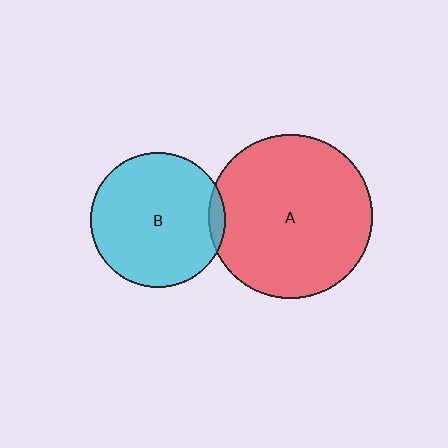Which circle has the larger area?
Circle A (red).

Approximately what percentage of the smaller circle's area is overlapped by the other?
Approximately 5%.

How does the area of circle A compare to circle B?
Approximately 1.5 times.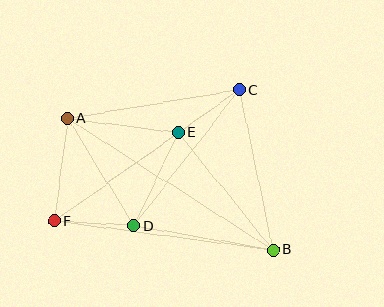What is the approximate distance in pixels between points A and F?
The distance between A and F is approximately 103 pixels.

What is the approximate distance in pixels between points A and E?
The distance between A and E is approximately 111 pixels.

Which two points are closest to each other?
Points C and E are closest to each other.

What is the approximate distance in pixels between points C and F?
The distance between C and F is approximately 227 pixels.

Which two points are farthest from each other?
Points A and B are farthest from each other.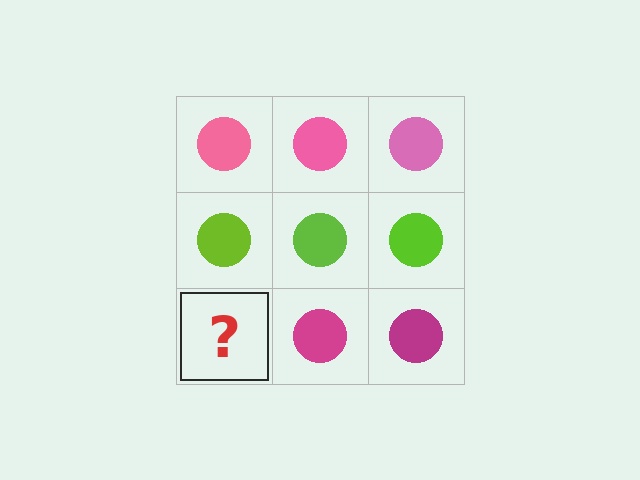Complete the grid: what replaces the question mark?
The question mark should be replaced with a magenta circle.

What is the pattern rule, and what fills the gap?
The rule is that each row has a consistent color. The gap should be filled with a magenta circle.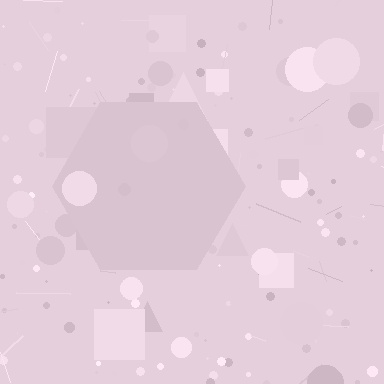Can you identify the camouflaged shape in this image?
The camouflaged shape is a hexagon.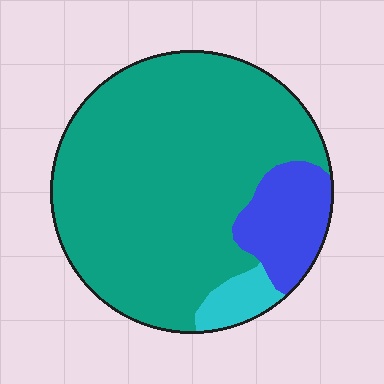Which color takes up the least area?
Cyan, at roughly 5%.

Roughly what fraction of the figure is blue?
Blue covers 14% of the figure.